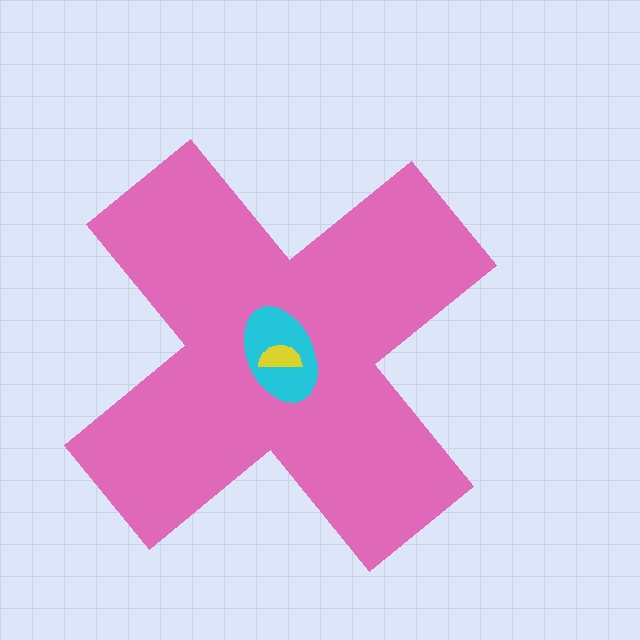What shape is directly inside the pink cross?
The cyan ellipse.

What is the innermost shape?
The yellow semicircle.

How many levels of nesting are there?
3.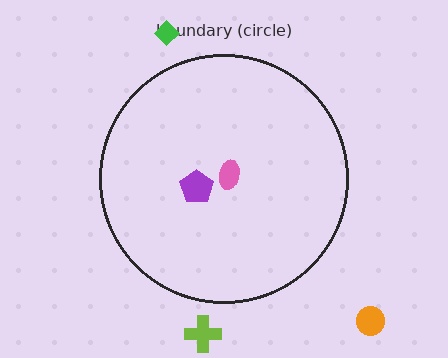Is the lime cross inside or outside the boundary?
Outside.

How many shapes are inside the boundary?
2 inside, 3 outside.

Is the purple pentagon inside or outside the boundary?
Inside.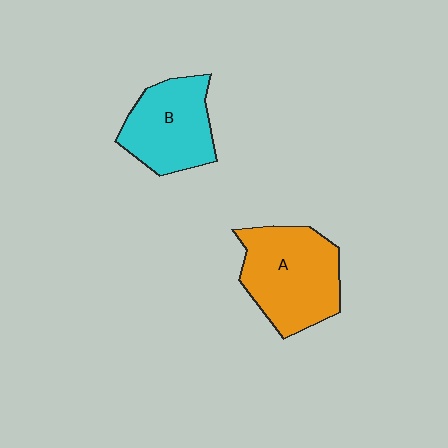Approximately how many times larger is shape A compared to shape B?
Approximately 1.2 times.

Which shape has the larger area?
Shape A (orange).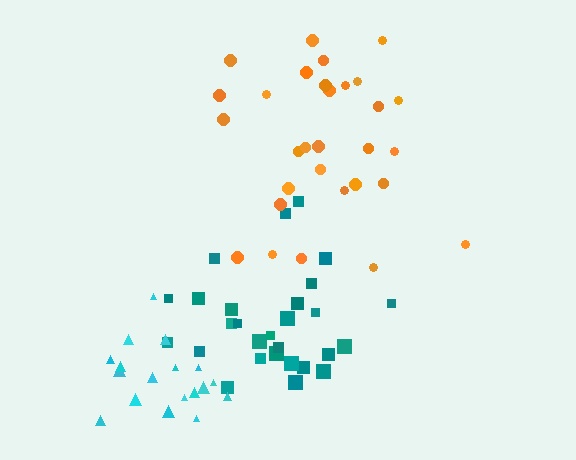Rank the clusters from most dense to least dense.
teal, cyan, orange.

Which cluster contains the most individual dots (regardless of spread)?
Orange (30).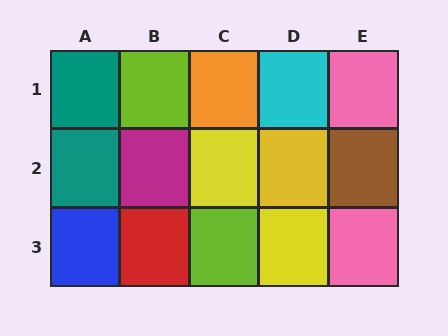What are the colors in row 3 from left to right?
Blue, red, lime, yellow, pink.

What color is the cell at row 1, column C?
Orange.